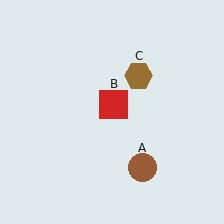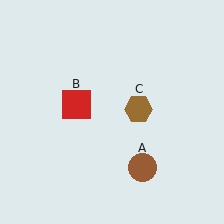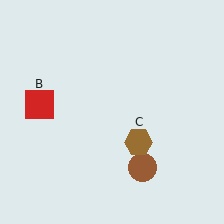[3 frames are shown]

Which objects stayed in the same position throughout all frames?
Brown circle (object A) remained stationary.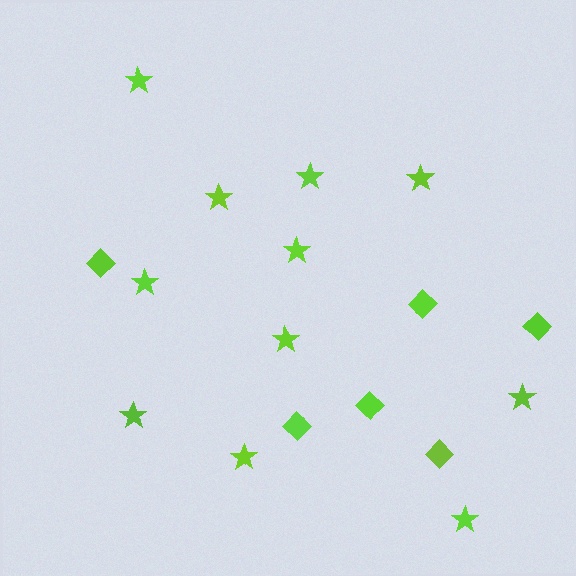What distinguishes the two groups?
There are 2 groups: one group of stars (11) and one group of diamonds (6).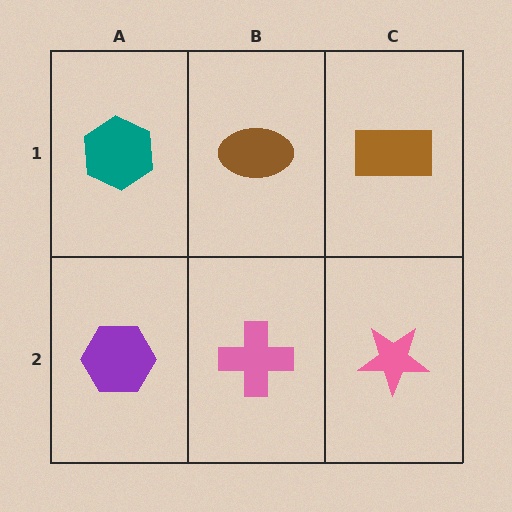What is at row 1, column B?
A brown ellipse.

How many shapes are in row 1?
3 shapes.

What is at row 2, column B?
A pink cross.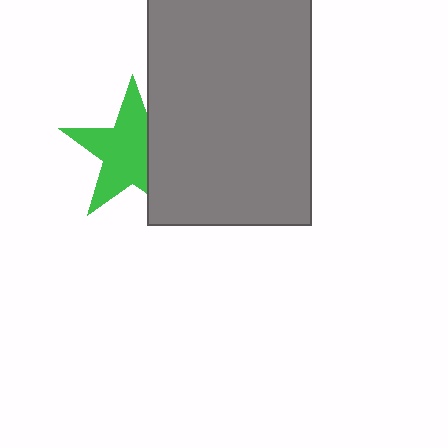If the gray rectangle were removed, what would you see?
You would see the complete green star.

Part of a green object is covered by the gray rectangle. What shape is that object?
It is a star.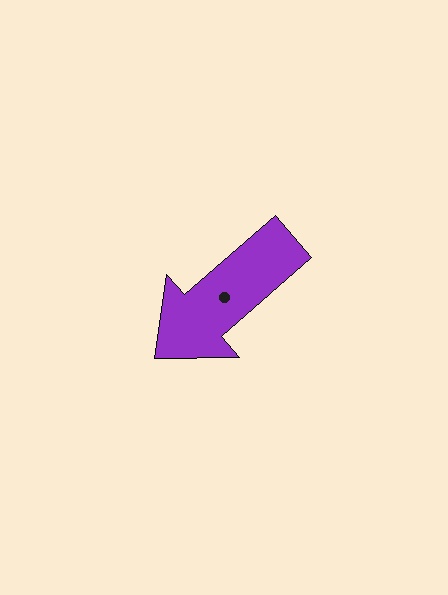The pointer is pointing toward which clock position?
Roughly 8 o'clock.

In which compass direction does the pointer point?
Southwest.